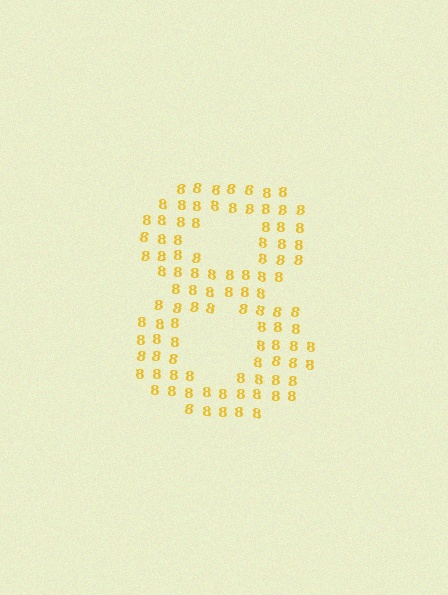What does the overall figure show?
The overall figure shows the digit 8.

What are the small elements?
The small elements are digit 8's.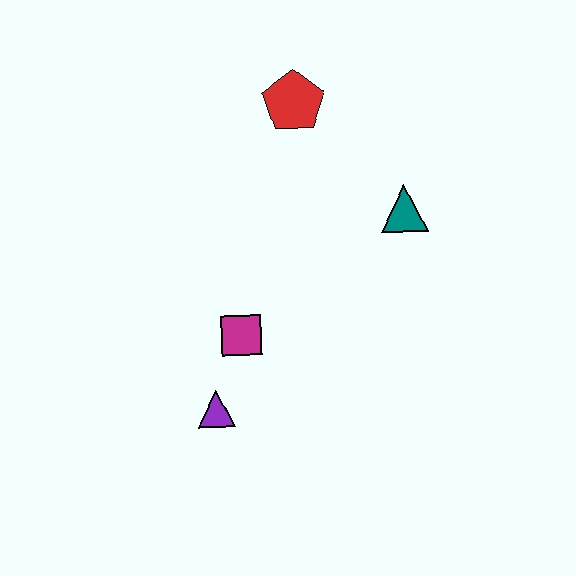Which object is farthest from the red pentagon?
The purple triangle is farthest from the red pentagon.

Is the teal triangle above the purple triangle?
Yes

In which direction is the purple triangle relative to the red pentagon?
The purple triangle is below the red pentagon.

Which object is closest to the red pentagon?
The teal triangle is closest to the red pentagon.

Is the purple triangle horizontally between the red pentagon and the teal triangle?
No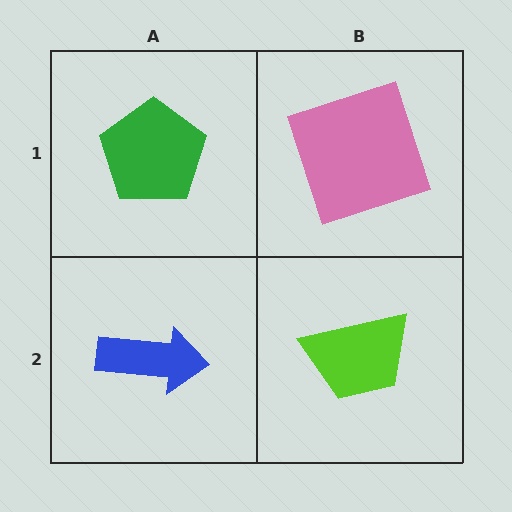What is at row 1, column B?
A pink square.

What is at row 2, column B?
A lime trapezoid.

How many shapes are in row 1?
2 shapes.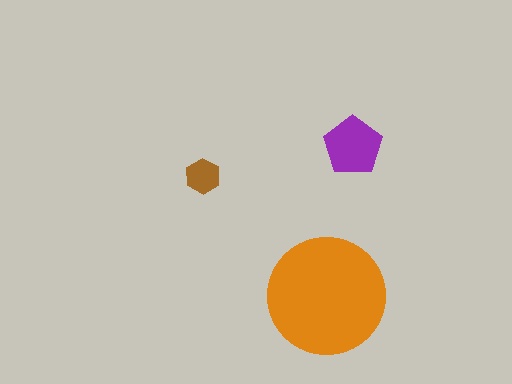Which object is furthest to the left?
The brown hexagon is leftmost.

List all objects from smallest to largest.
The brown hexagon, the purple pentagon, the orange circle.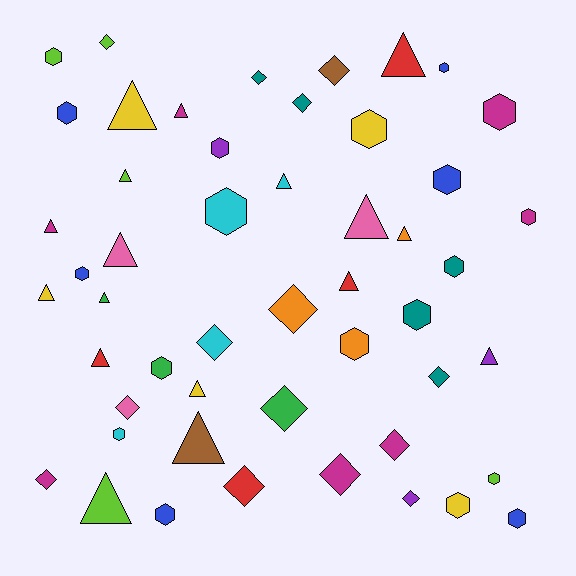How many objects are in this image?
There are 50 objects.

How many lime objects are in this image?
There are 5 lime objects.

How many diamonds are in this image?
There are 14 diamonds.